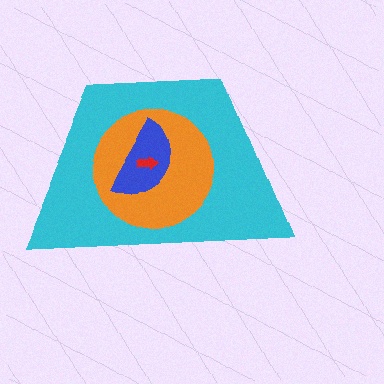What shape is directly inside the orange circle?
The blue semicircle.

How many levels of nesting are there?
4.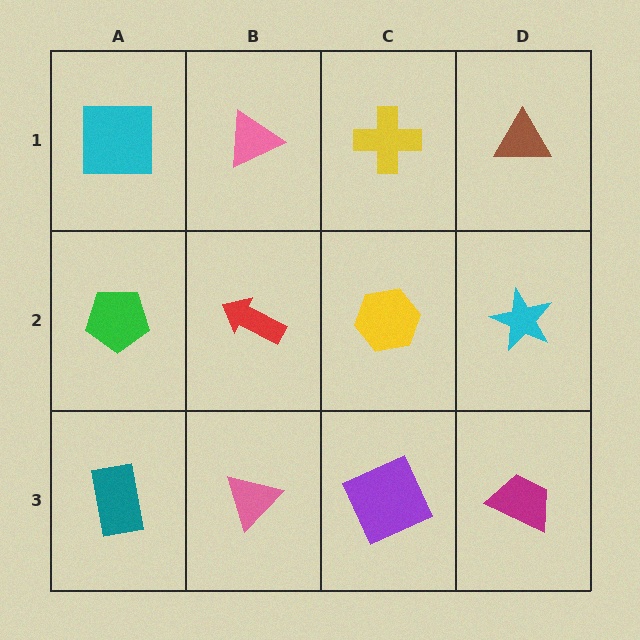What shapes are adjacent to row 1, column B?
A red arrow (row 2, column B), a cyan square (row 1, column A), a yellow cross (row 1, column C).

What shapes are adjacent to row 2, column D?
A brown triangle (row 1, column D), a magenta trapezoid (row 3, column D), a yellow hexagon (row 2, column C).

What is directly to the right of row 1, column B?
A yellow cross.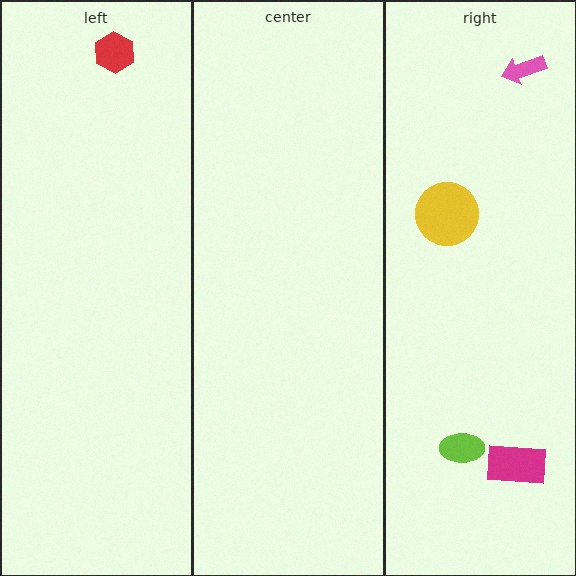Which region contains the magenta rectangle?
The right region.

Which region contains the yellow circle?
The right region.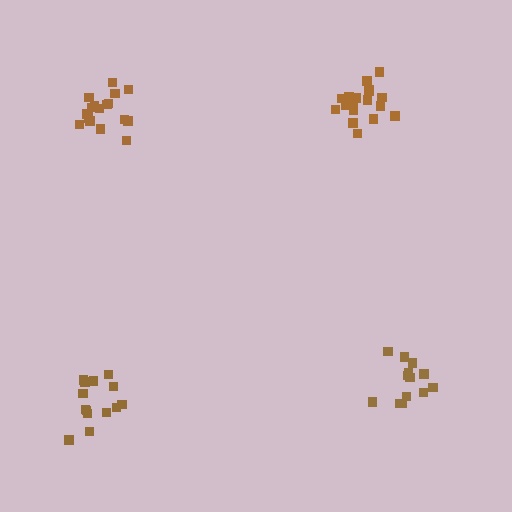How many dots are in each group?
Group 1: 14 dots, Group 2: 19 dots, Group 3: 14 dots, Group 4: 18 dots (65 total).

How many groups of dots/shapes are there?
There are 4 groups.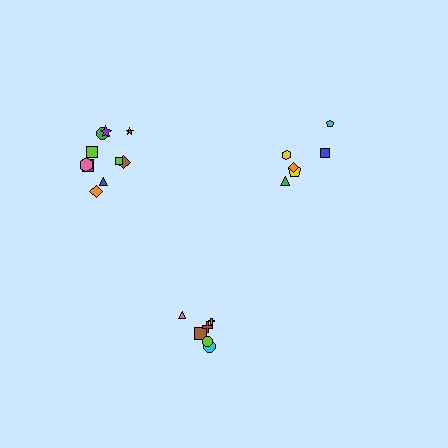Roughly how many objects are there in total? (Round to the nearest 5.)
Roughly 20 objects in total.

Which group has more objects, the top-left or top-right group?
The top-left group.